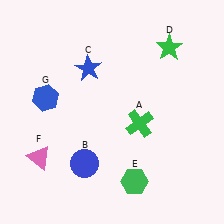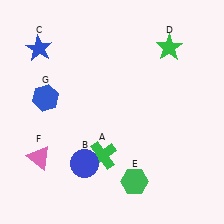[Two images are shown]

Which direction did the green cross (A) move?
The green cross (A) moved left.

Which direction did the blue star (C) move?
The blue star (C) moved left.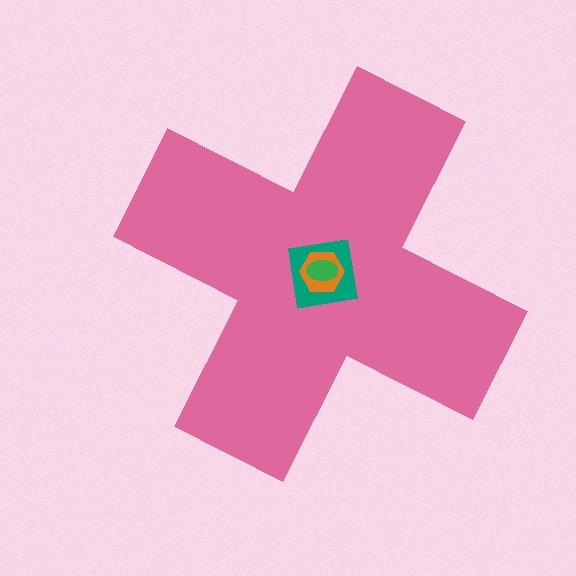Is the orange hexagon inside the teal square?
Yes.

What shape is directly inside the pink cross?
The teal square.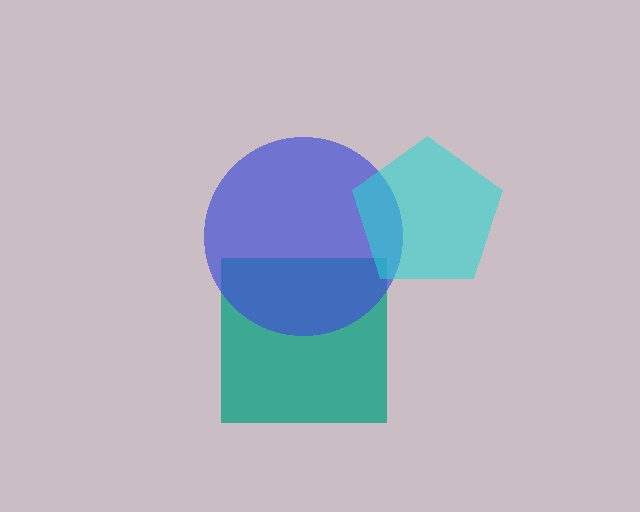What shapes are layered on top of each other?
The layered shapes are: a teal square, a blue circle, a cyan pentagon.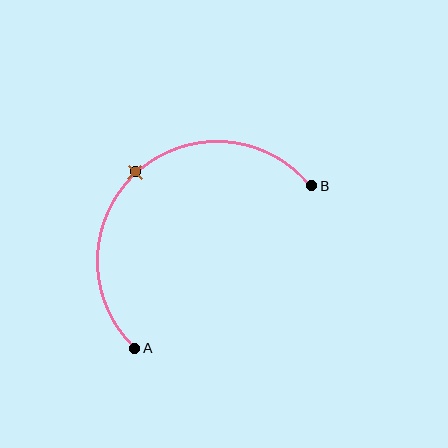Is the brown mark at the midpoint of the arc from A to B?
Yes. The brown mark lies on the arc at equal arc-length from both A and B — it is the arc midpoint.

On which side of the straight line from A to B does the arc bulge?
The arc bulges above and to the left of the straight line connecting A and B.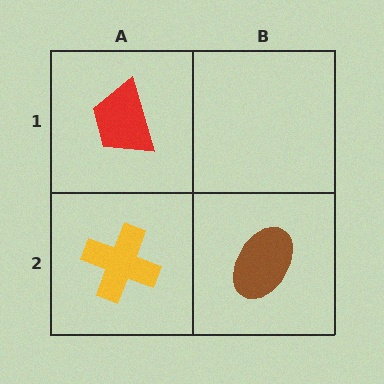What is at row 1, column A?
A red trapezoid.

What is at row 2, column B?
A brown ellipse.